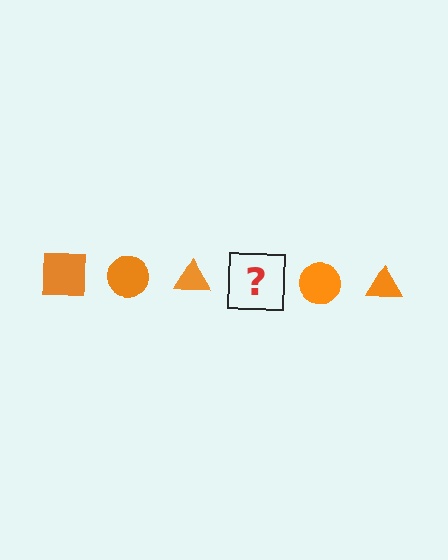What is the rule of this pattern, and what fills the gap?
The rule is that the pattern cycles through square, circle, triangle shapes in orange. The gap should be filled with an orange square.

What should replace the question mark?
The question mark should be replaced with an orange square.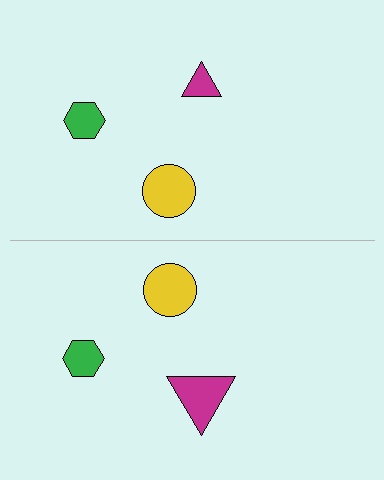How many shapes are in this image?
There are 6 shapes in this image.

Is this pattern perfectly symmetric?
No, the pattern is not perfectly symmetric. The magenta triangle on the bottom side has a different size than its mirror counterpart.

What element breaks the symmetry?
The magenta triangle on the bottom side has a different size than its mirror counterpart.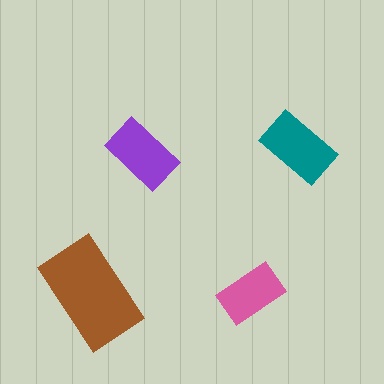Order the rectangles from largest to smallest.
the brown one, the teal one, the purple one, the pink one.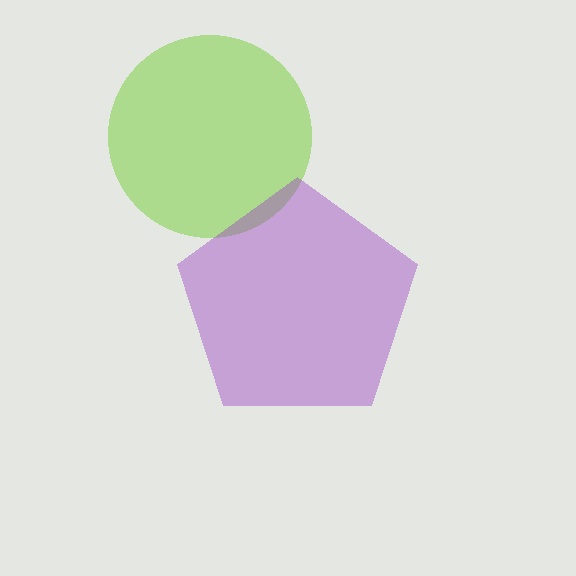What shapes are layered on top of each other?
The layered shapes are: a lime circle, a purple pentagon.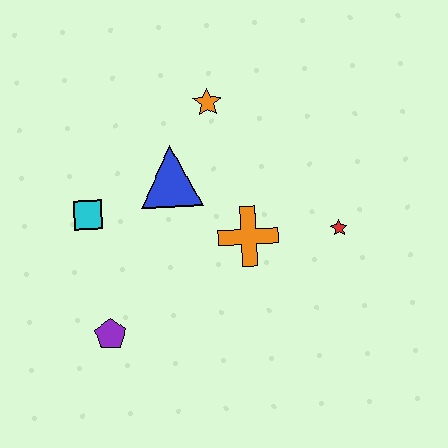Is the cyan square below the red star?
No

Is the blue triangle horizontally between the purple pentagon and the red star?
Yes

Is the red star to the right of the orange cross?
Yes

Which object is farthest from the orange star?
The purple pentagon is farthest from the orange star.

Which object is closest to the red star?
The orange cross is closest to the red star.